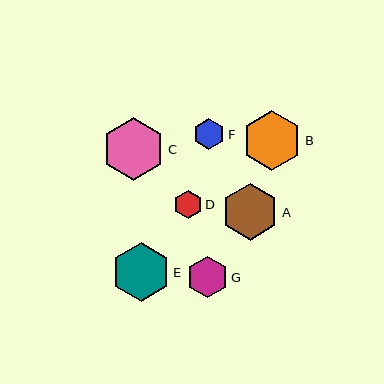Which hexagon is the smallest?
Hexagon D is the smallest with a size of approximately 28 pixels.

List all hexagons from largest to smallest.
From largest to smallest: C, B, E, A, G, F, D.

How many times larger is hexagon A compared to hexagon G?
Hexagon A is approximately 1.4 times the size of hexagon G.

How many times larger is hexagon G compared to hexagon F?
Hexagon G is approximately 1.3 times the size of hexagon F.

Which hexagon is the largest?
Hexagon C is the largest with a size of approximately 63 pixels.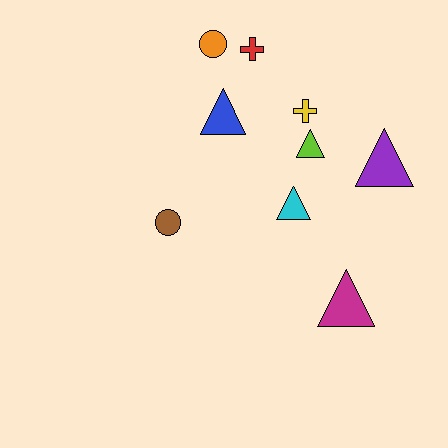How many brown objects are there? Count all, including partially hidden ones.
There is 1 brown object.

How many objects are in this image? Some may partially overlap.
There are 9 objects.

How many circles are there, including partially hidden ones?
There are 2 circles.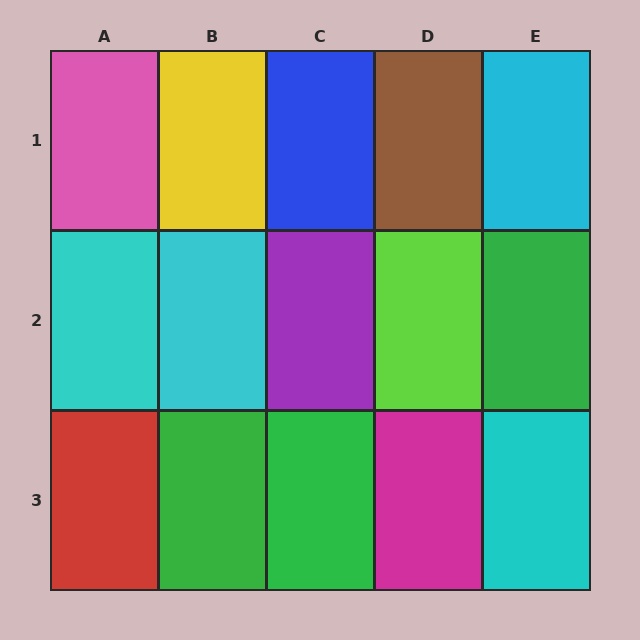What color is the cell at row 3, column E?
Cyan.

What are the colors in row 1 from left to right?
Pink, yellow, blue, brown, cyan.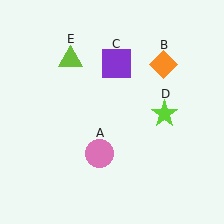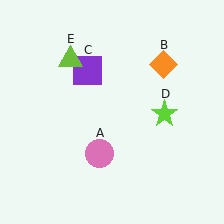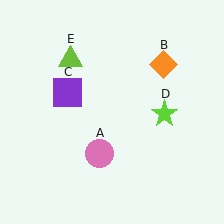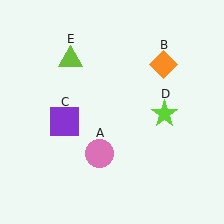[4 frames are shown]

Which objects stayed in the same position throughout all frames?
Pink circle (object A) and orange diamond (object B) and lime star (object D) and lime triangle (object E) remained stationary.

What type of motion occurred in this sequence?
The purple square (object C) rotated counterclockwise around the center of the scene.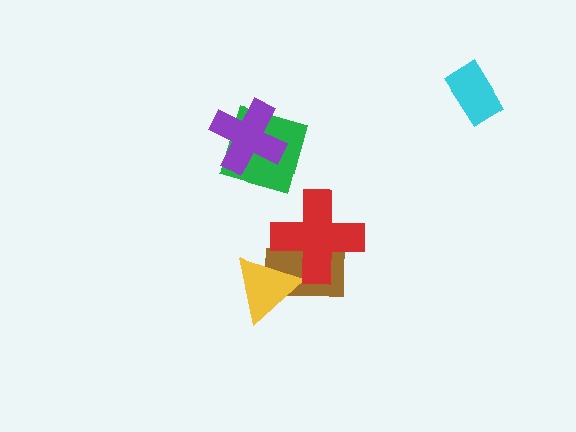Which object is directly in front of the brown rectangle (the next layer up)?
The yellow triangle is directly in front of the brown rectangle.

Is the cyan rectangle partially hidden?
No, no other shape covers it.